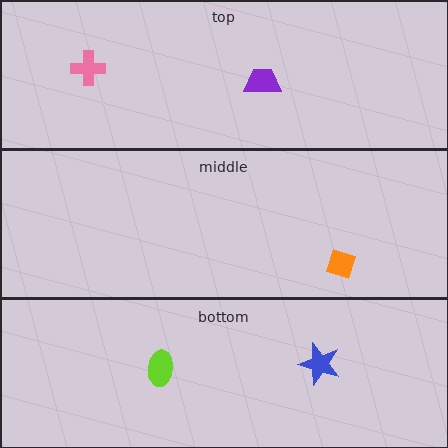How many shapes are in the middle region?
1.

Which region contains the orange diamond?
The middle region.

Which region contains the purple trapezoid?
The top region.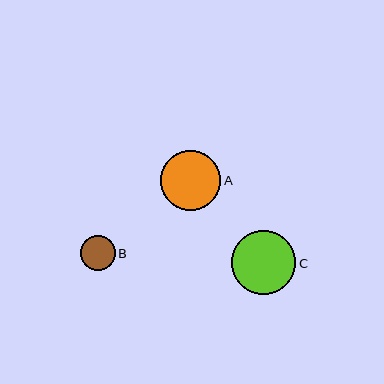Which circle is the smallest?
Circle B is the smallest with a size of approximately 35 pixels.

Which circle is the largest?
Circle C is the largest with a size of approximately 64 pixels.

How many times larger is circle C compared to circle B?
Circle C is approximately 1.8 times the size of circle B.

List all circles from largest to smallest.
From largest to smallest: C, A, B.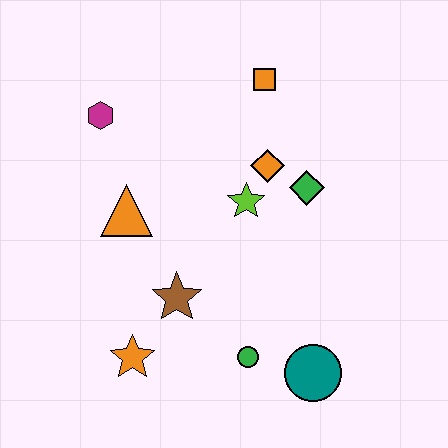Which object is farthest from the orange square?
The orange star is farthest from the orange square.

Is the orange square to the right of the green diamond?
No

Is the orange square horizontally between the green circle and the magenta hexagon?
No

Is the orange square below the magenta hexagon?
No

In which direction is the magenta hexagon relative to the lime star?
The magenta hexagon is to the left of the lime star.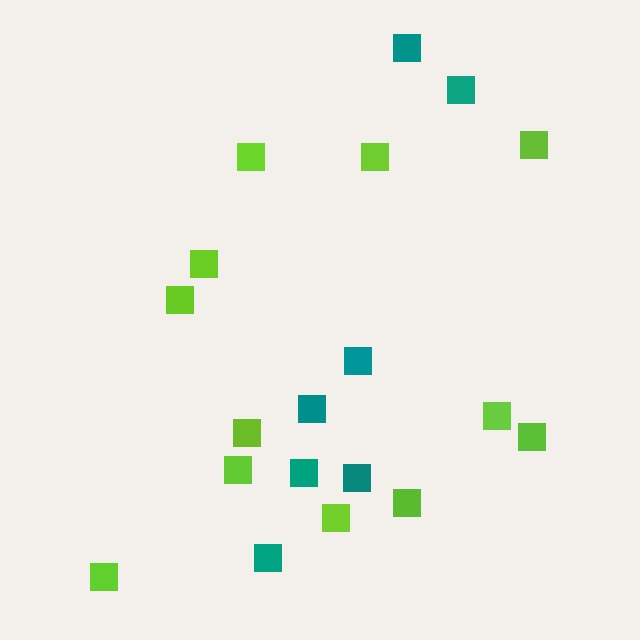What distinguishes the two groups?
There are 2 groups: one group of teal squares (7) and one group of lime squares (12).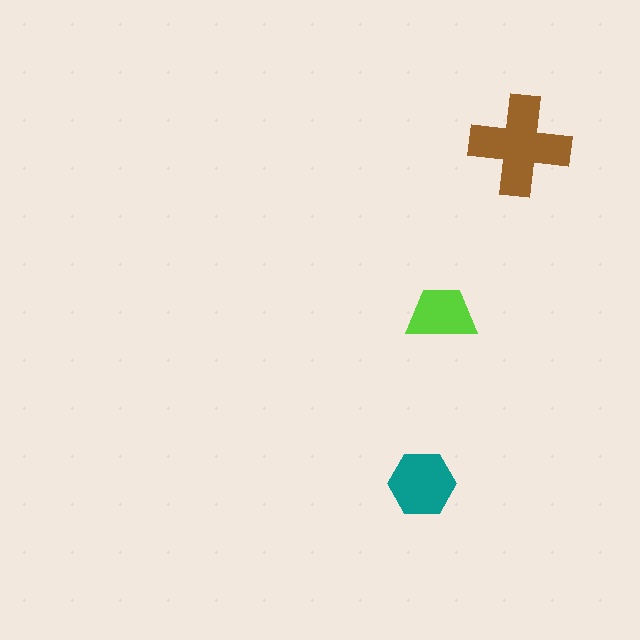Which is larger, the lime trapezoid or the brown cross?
The brown cross.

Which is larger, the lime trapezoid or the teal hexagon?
The teal hexagon.